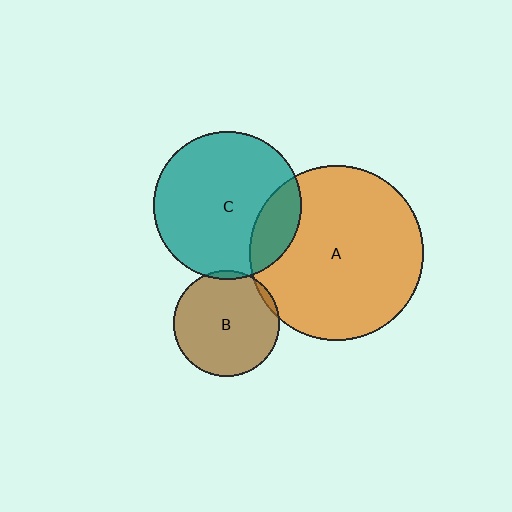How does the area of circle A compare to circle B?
Approximately 2.7 times.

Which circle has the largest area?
Circle A (orange).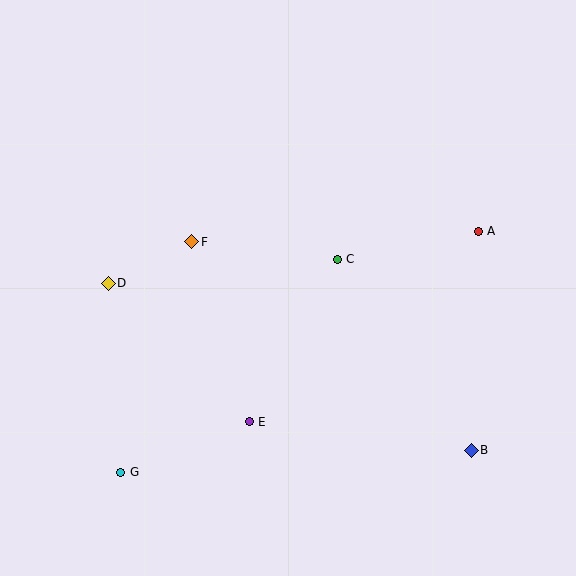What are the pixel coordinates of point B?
Point B is at (471, 450).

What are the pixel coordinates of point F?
Point F is at (192, 242).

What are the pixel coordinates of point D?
Point D is at (108, 283).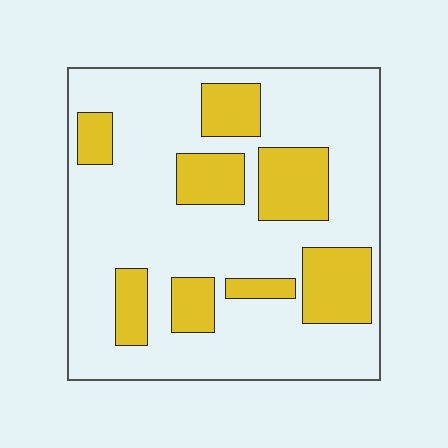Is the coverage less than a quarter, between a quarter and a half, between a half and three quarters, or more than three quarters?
Between a quarter and a half.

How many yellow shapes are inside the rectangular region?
8.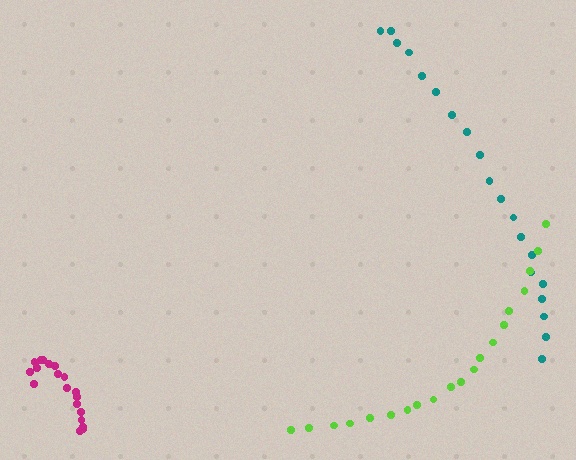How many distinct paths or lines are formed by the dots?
There are 3 distinct paths.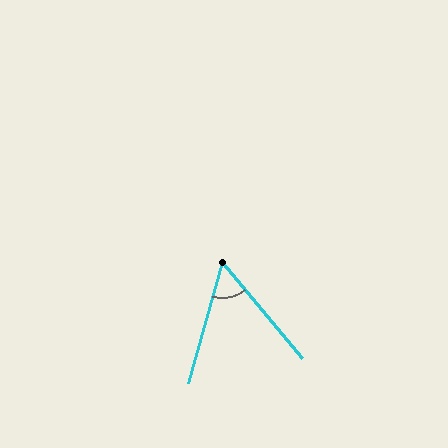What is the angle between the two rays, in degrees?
Approximately 56 degrees.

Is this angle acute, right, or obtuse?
It is acute.